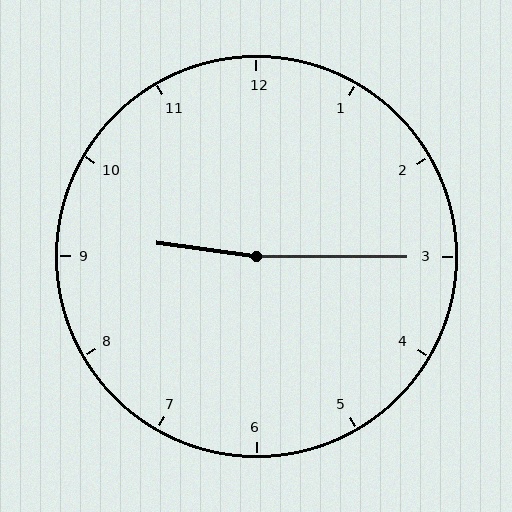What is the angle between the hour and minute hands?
Approximately 172 degrees.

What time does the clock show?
9:15.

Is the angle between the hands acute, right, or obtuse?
It is obtuse.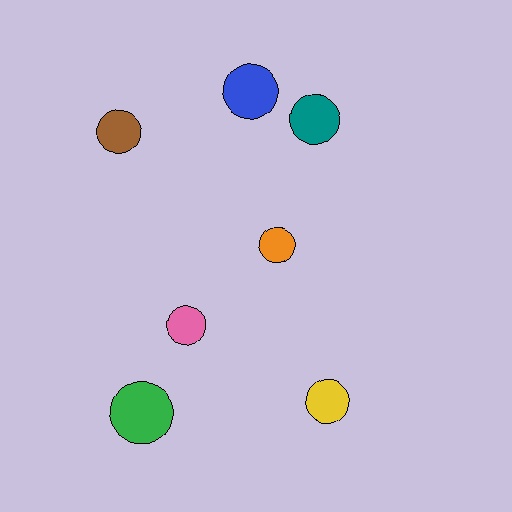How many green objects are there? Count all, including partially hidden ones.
There is 1 green object.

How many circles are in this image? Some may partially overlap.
There are 7 circles.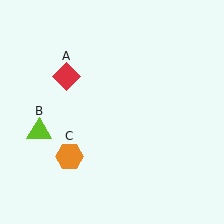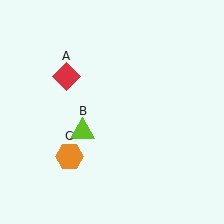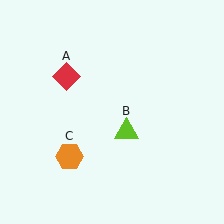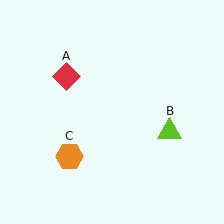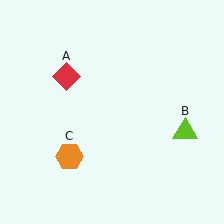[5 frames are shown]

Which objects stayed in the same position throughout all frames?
Red diamond (object A) and orange hexagon (object C) remained stationary.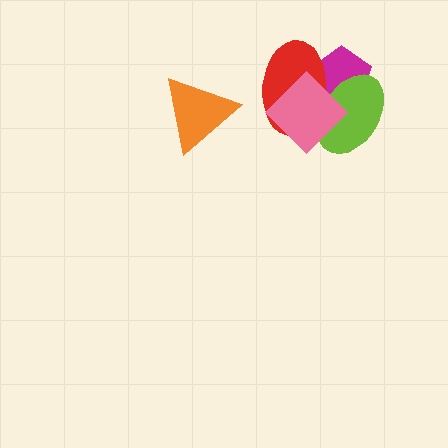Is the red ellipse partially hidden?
Yes, it is partially covered by another shape.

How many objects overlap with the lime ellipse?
3 objects overlap with the lime ellipse.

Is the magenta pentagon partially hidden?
Yes, it is partially covered by another shape.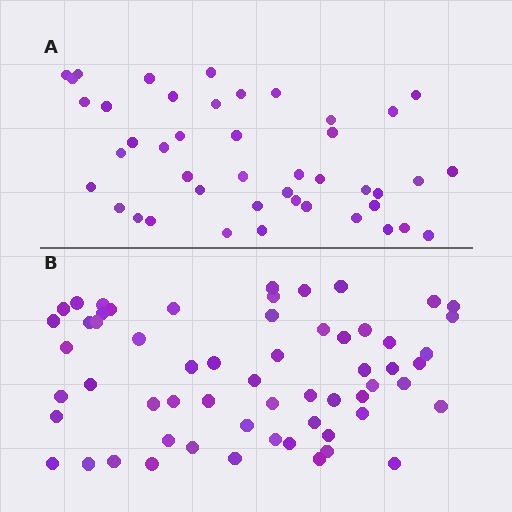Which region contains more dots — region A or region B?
Region B (the bottom region) has more dots.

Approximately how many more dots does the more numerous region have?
Region B has approximately 15 more dots than region A.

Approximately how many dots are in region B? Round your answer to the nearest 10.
About 60 dots.